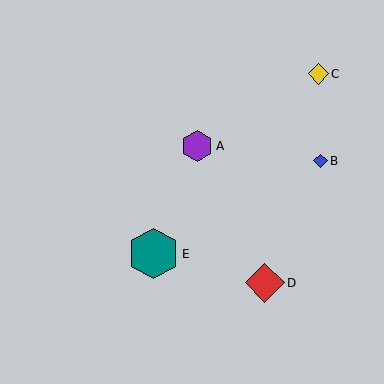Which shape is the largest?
The teal hexagon (labeled E) is the largest.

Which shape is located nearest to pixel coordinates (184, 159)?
The purple hexagon (labeled A) at (197, 146) is nearest to that location.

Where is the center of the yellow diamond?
The center of the yellow diamond is at (318, 74).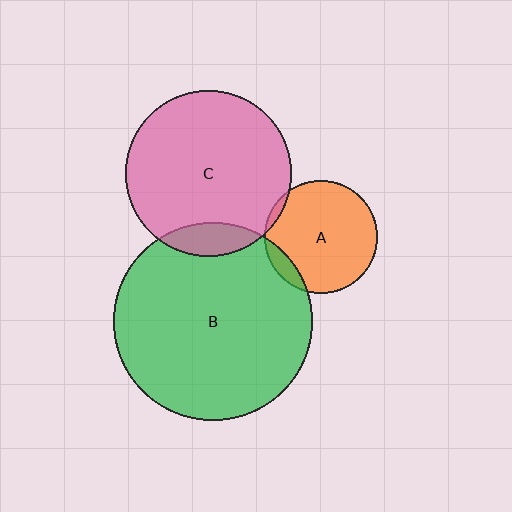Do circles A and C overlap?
Yes.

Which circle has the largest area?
Circle B (green).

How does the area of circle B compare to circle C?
Approximately 1.4 times.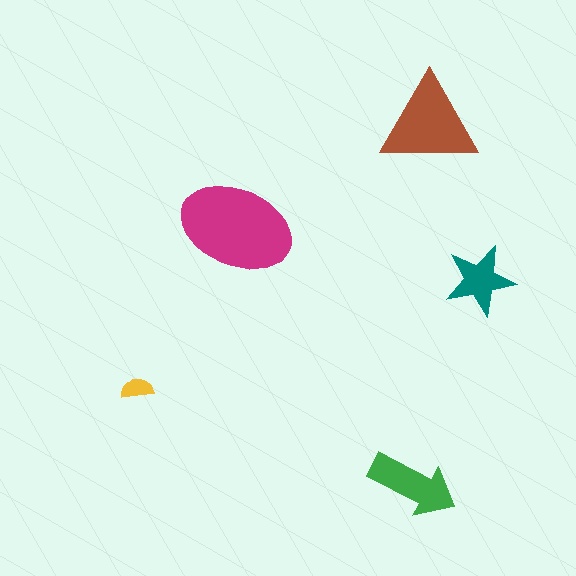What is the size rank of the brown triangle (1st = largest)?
2nd.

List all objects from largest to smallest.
The magenta ellipse, the brown triangle, the green arrow, the teal star, the yellow semicircle.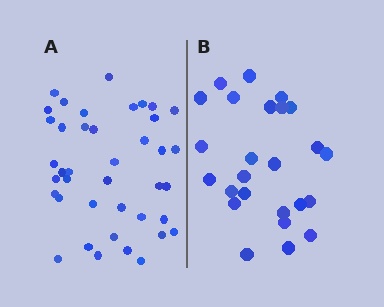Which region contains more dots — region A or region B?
Region A (the left region) has more dots.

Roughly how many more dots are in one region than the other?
Region A has approximately 15 more dots than region B.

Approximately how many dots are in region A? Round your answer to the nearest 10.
About 40 dots.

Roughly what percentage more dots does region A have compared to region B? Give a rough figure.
About 60% more.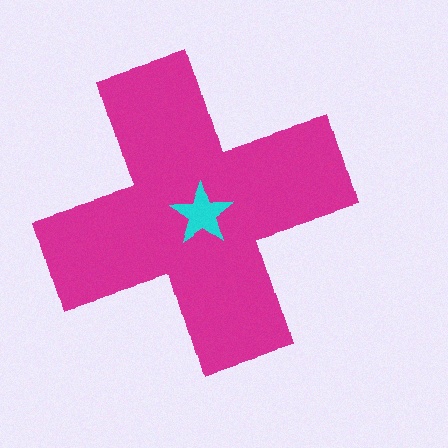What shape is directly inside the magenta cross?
The cyan star.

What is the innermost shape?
The cyan star.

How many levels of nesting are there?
2.